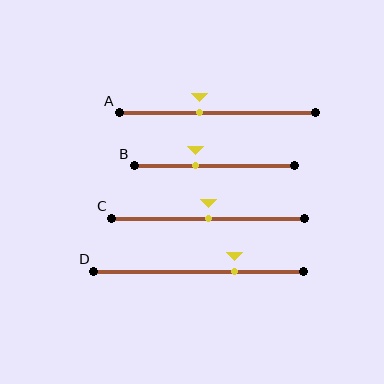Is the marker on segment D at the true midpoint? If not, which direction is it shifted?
No, the marker on segment D is shifted to the right by about 17% of the segment length.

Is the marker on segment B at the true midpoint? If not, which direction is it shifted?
No, the marker on segment B is shifted to the left by about 12% of the segment length.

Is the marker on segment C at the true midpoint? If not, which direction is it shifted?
Yes, the marker on segment C is at the true midpoint.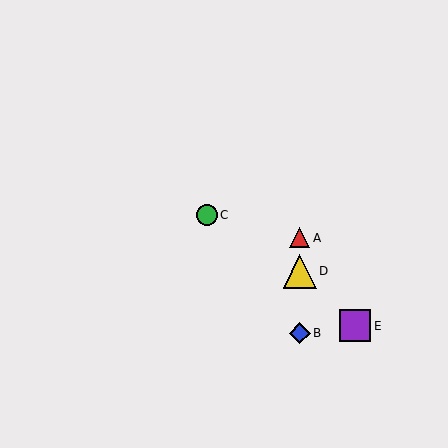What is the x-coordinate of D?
Object D is at x≈300.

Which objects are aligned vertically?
Objects A, B, D are aligned vertically.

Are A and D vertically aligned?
Yes, both are at x≈300.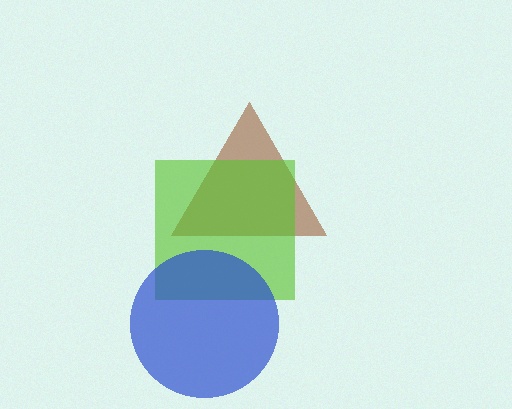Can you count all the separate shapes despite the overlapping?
Yes, there are 3 separate shapes.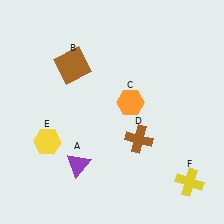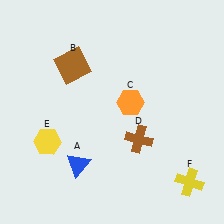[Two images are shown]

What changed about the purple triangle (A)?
In Image 1, A is purple. In Image 2, it changed to blue.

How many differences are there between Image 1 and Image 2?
There is 1 difference between the two images.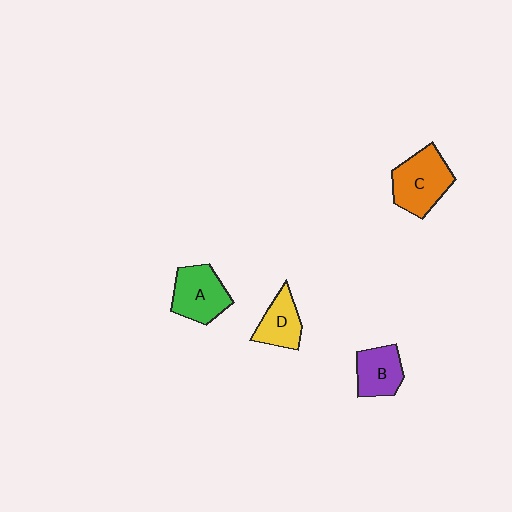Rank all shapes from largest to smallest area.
From largest to smallest: C (orange), A (green), B (purple), D (yellow).